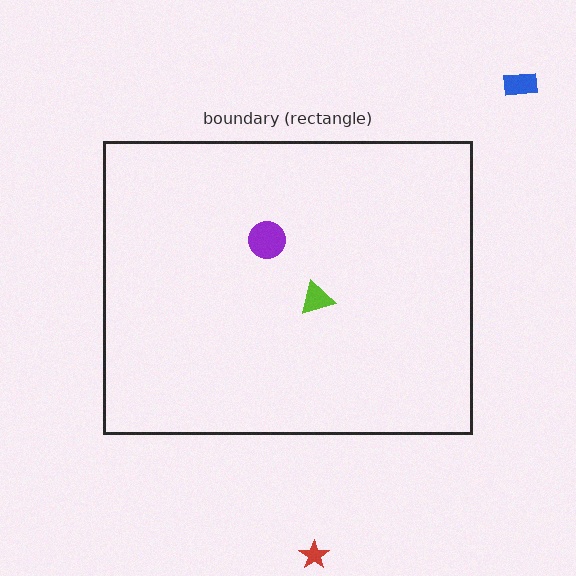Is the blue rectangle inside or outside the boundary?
Outside.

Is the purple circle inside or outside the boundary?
Inside.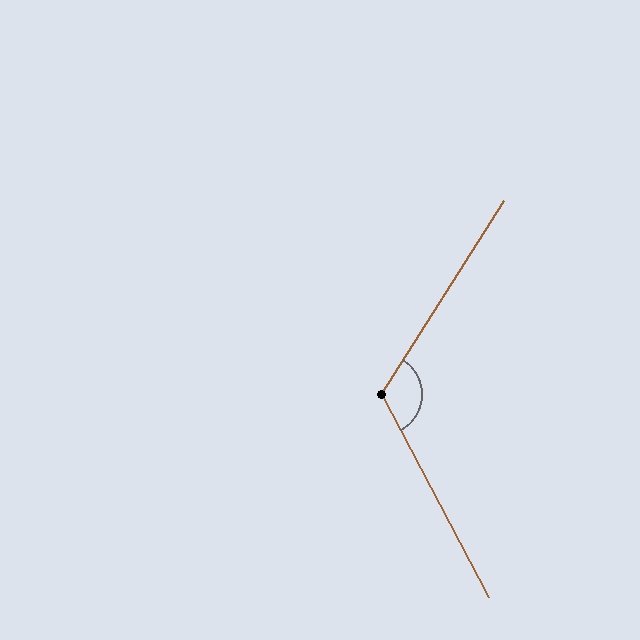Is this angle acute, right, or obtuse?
It is obtuse.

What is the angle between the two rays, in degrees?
Approximately 120 degrees.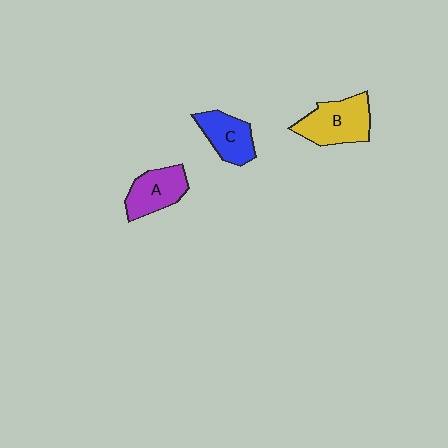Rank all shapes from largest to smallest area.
From largest to smallest: B (yellow), A (purple), C (blue).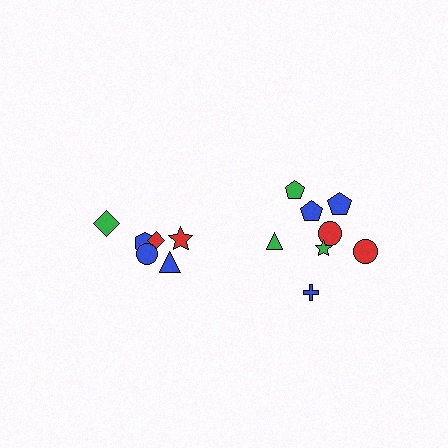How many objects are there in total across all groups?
There are 14 objects.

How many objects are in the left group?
There are 6 objects.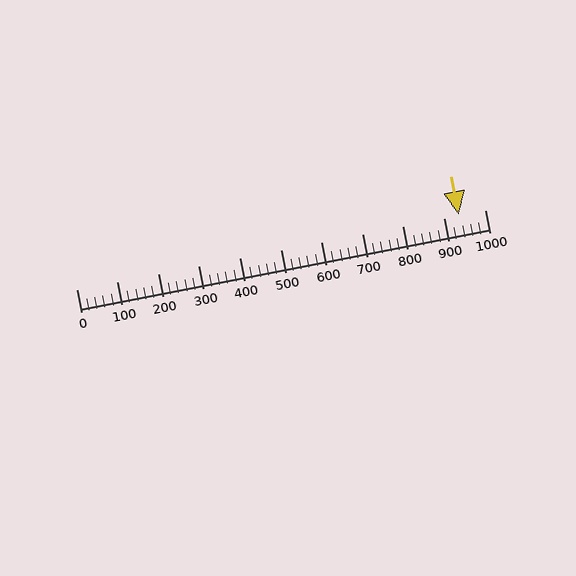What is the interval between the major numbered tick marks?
The major tick marks are spaced 100 units apart.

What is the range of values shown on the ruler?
The ruler shows values from 0 to 1000.